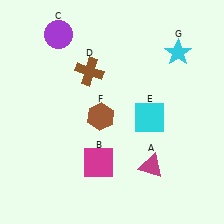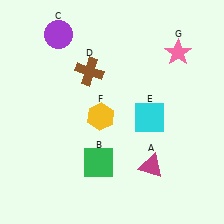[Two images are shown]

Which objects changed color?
B changed from magenta to green. F changed from brown to yellow. G changed from cyan to pink.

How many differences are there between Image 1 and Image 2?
There are 3 differences between the two images.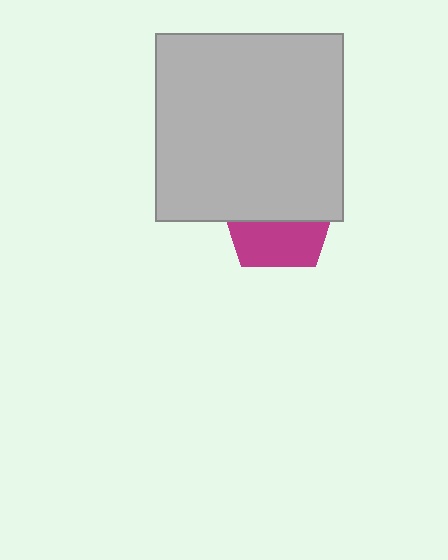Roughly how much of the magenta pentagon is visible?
A small part of it is visible (roughly 43%).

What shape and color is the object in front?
The object in front is a light gray square.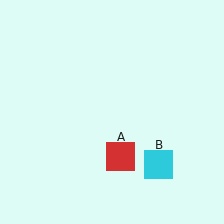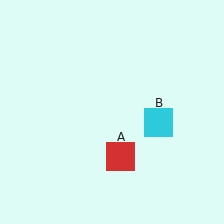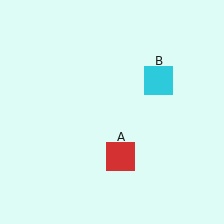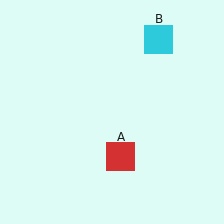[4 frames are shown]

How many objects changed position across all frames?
1 object changed position: cyan square (object B).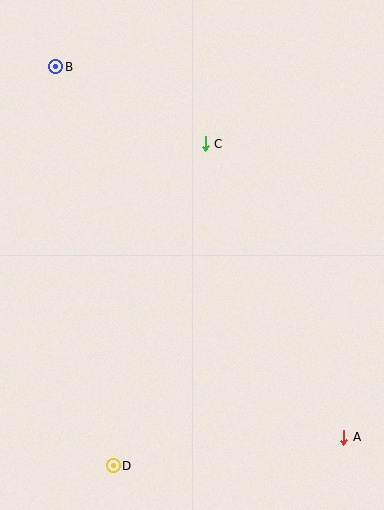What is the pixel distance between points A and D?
The distance between A and D is 232 pixels.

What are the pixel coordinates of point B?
Point B is at (56, 67).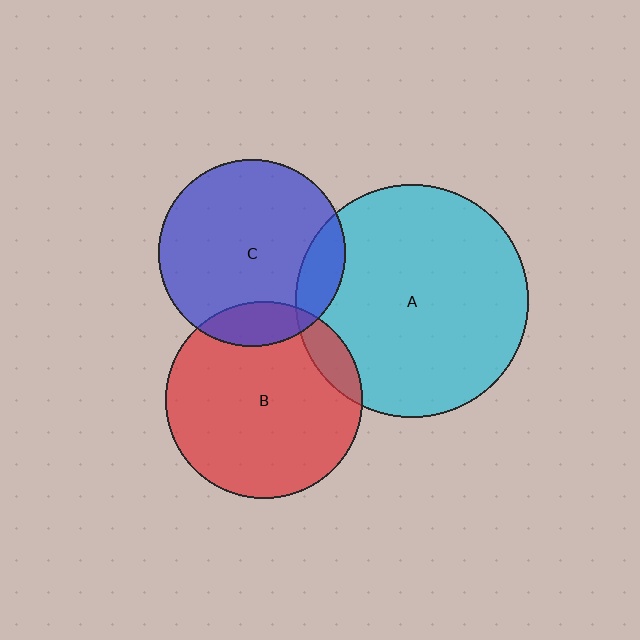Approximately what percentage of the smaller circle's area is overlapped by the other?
Approximately 15%.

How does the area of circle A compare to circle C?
Approximately 1.6 times.